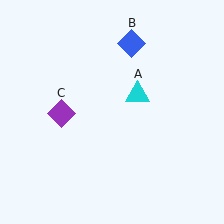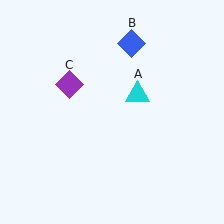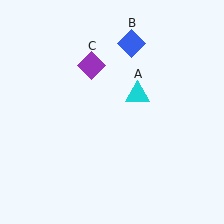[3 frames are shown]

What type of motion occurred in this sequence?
The purple diamond (object C) rotated clockwise around the center of the scene.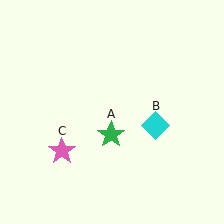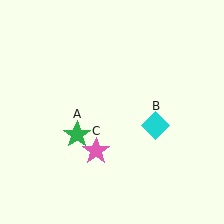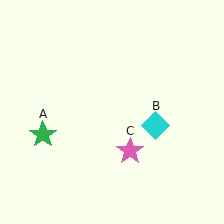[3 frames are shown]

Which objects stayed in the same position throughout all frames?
Cyan diamond (object B) remained stationary.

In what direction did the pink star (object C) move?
The pink star (object C) moved right.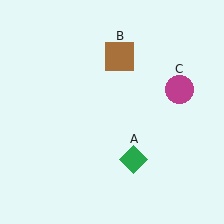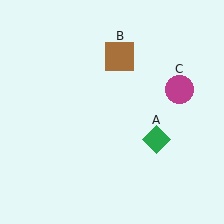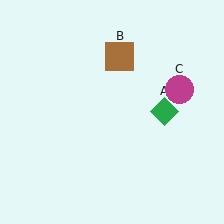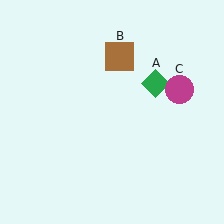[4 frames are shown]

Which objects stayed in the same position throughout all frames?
Brown square (object B) and magenta circle (object C) remained stationary.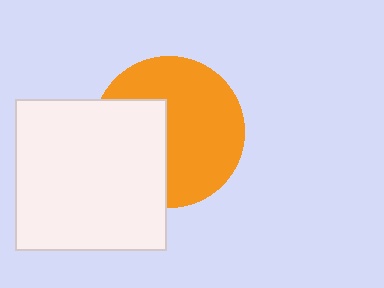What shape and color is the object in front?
The object in front is a white square.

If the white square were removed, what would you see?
You would see the complete orange circle.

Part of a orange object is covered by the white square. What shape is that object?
It is a circle.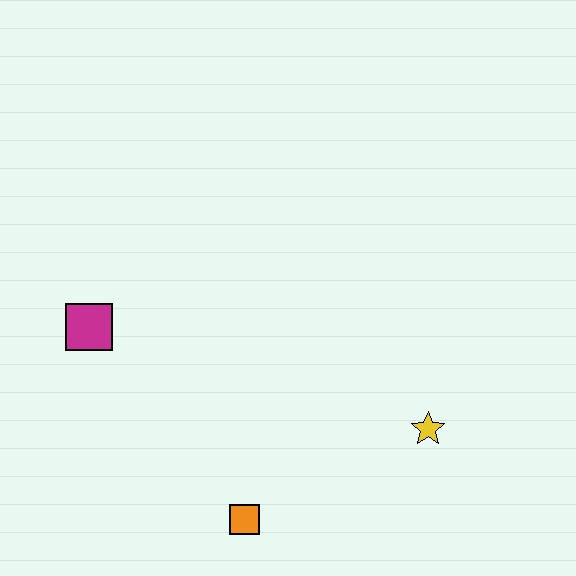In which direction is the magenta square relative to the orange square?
The magenta square is above the orange square.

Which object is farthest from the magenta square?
The yellow star is farthest from the magenta square.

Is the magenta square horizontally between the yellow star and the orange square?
No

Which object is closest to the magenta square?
The orange square is closest to the magenta square.